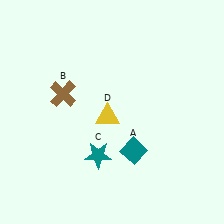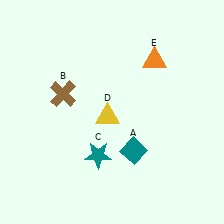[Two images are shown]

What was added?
An orange triangle (E) was added in Image 2.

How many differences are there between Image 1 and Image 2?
There is 1 difference between the two images.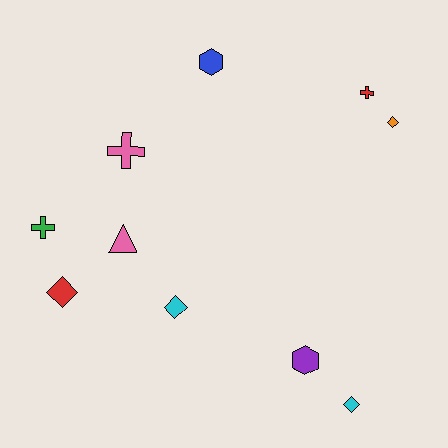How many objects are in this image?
There are 10 objects.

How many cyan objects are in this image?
There are 2 cyan objects.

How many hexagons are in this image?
There are 2 hexagons.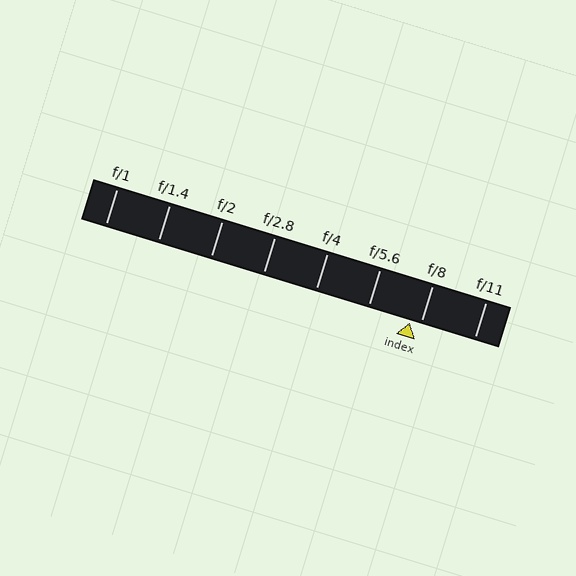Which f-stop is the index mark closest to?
The index mark is closest to f/8.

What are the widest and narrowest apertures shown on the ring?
The widest aperture shown is f/1 and the narrowest is f/11.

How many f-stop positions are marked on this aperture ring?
There are 8 f-stop positions marked.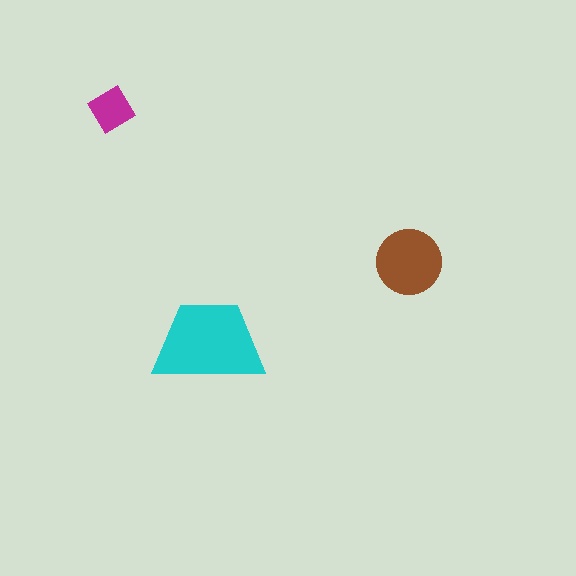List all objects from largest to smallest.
The cyan trapezoid, the brown circle, the magenta diamond.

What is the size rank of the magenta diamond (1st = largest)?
3rd.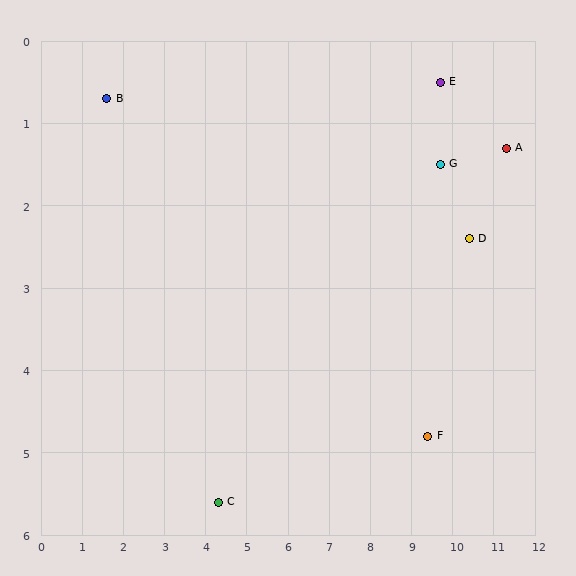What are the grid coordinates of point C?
Point C is at approximately (4.3, 5.6).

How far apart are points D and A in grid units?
Points D and A are about 1.4 grid units apart.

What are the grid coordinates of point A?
Point A is at approximately (11.3, 1.3).